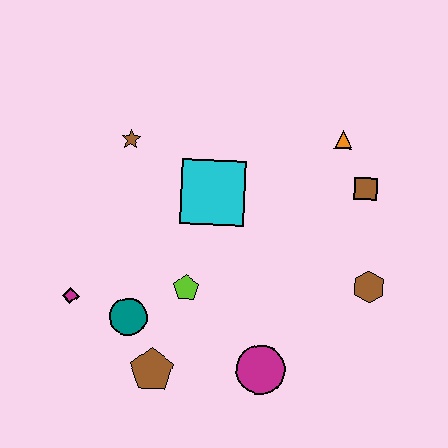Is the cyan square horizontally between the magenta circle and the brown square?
No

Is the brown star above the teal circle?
Yes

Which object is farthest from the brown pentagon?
The orange triangle is farthest from the brown pentagon.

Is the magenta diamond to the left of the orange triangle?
Yes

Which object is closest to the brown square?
The orange triangle is closest to the brown square.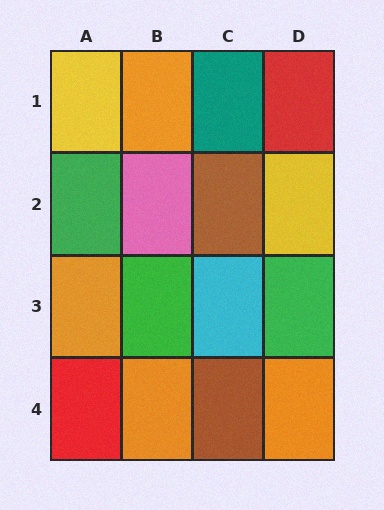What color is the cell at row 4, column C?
Brown.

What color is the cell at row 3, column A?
Orange.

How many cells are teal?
1 cell is teal.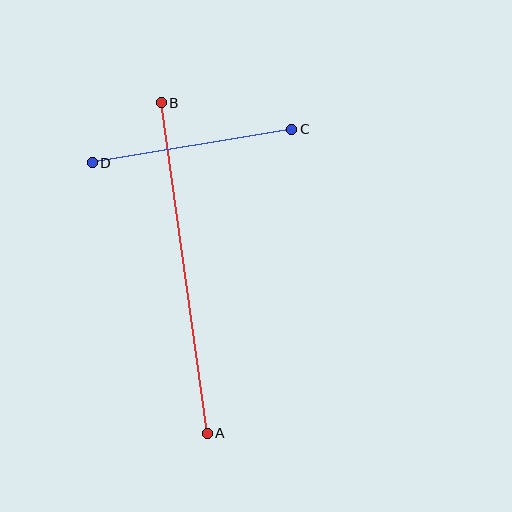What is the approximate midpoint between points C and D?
The midpoint is at approximately (192, 146) pixels.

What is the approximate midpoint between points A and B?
The midpoint is at approximately (184, 268) pixels.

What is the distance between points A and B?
The distance is approximately 334 pixels.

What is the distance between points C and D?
The distance is approximately 202 pixels.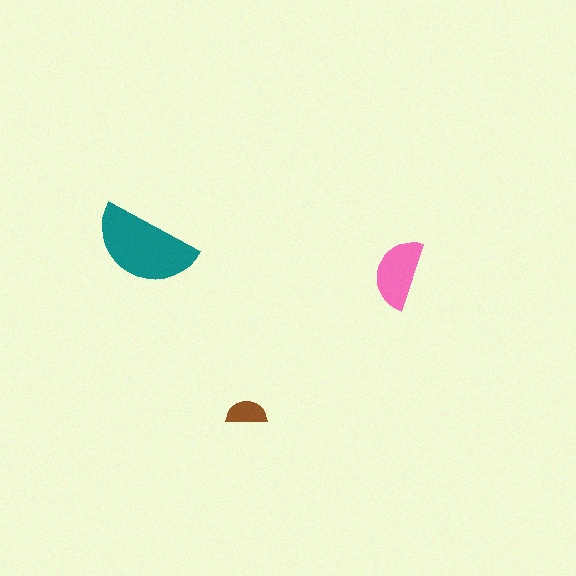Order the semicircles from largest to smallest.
the teal one, the pink one, the brown one.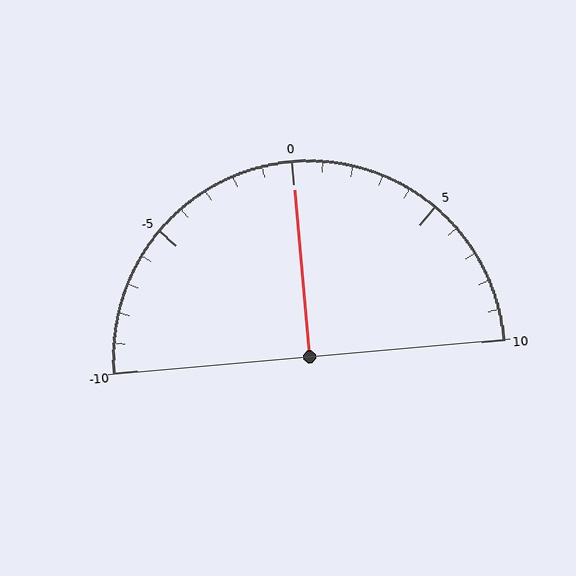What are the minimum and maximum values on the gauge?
The gauge ranges from -10 to 10.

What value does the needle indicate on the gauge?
The needle indicates approximately 0.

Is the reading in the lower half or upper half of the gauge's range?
The reading is in the upper half of the range (-10 to 10).